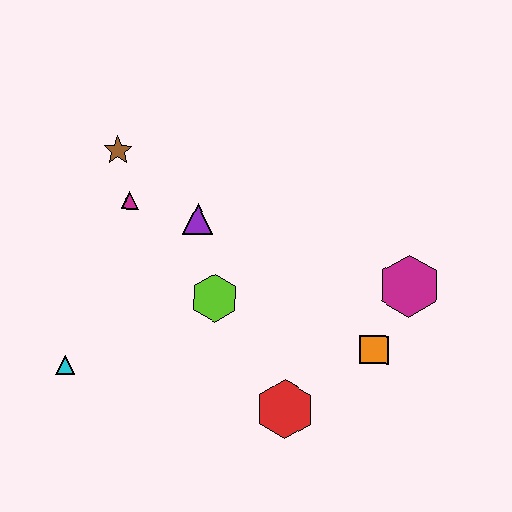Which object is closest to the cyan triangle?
The lime hexagon is closest to the cyan triangle.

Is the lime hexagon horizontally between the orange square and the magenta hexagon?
No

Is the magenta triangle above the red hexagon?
Yes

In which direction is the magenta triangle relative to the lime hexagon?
The magenta triangle is above the lime hexagon.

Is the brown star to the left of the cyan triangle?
No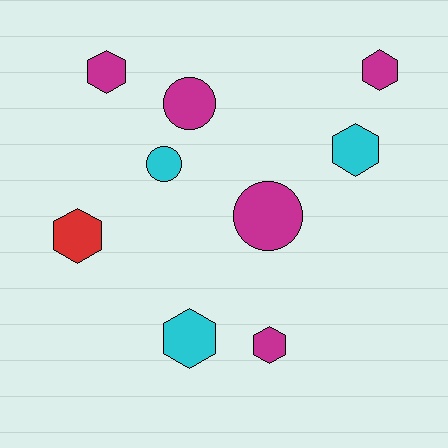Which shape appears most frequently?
Hexagon, with 6 objects.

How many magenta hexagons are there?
There are 3 magenta hexagons.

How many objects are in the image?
There are 9 objects.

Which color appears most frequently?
Magenta, with 5 objects.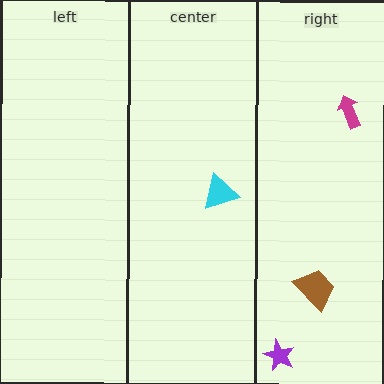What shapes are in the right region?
The purple star, the magenta arrow, the brown trapezoid.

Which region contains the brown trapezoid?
The right region.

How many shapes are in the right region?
3.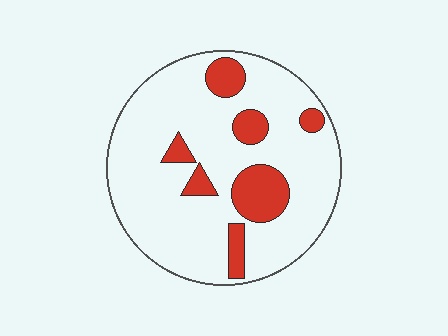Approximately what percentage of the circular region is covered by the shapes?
Approximately 20%.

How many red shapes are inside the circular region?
7.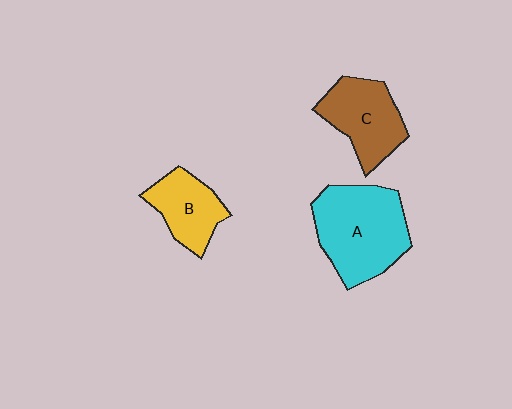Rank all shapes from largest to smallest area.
From largest to smallest: A (cyan), C (brown), B (yellow).